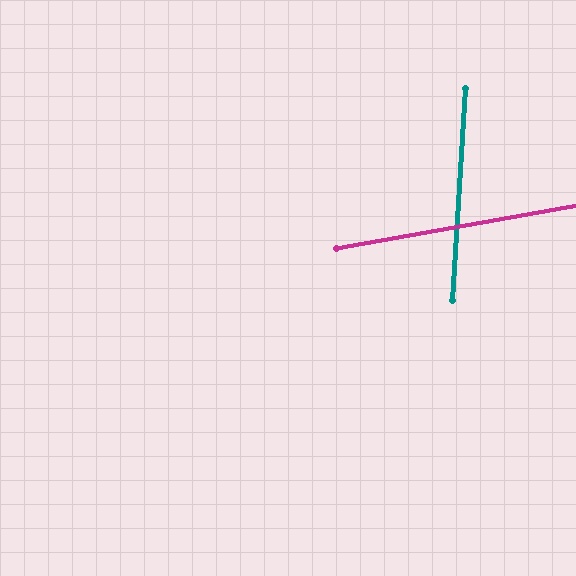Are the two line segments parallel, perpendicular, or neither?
Neither parallel nor perpendicular — they differ by about 76°.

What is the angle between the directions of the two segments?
Approximately 76 degrees.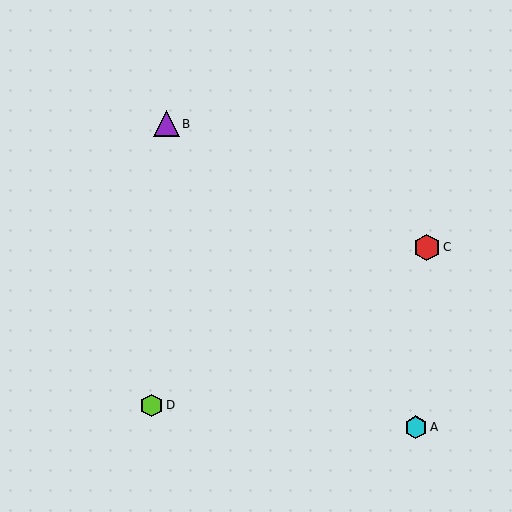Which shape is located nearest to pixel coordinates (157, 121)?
The purple triangle (labeled B) at (166, 124) is nearest to that location.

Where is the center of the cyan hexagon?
The center of the cyan hexagon is at (416, 427).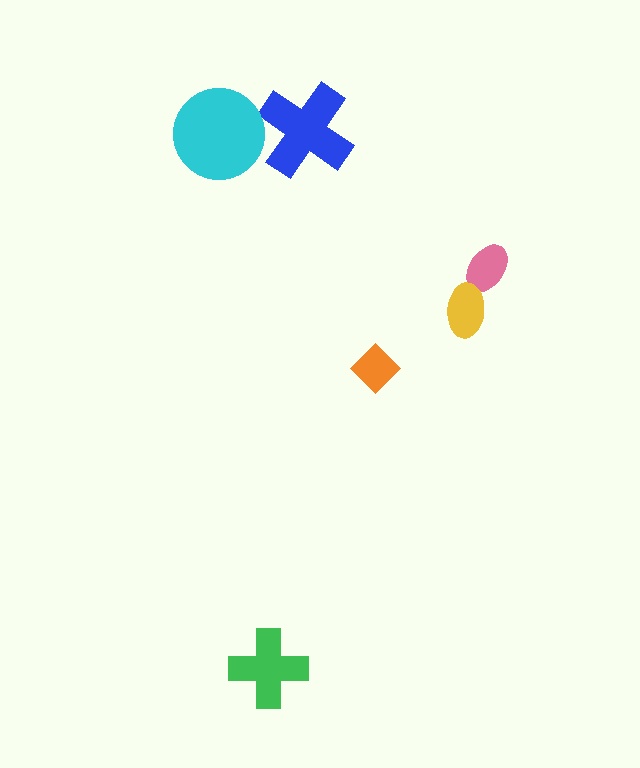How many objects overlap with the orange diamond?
0 objects overlap with the orange diamond.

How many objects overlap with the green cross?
0 objects overlap with the green cross.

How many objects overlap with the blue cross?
0 objects overlap with the blue cross.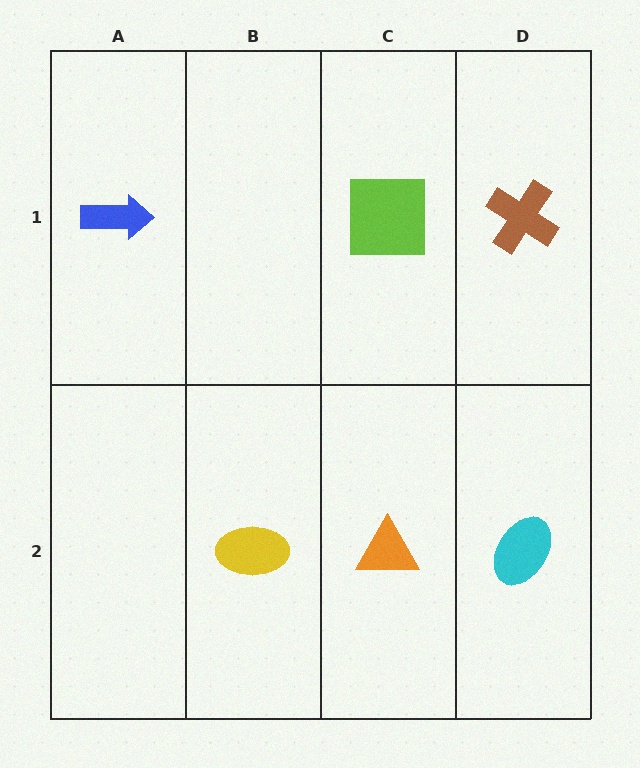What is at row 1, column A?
A blue arrow.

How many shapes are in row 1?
3 shapes.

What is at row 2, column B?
A yellow ellipse.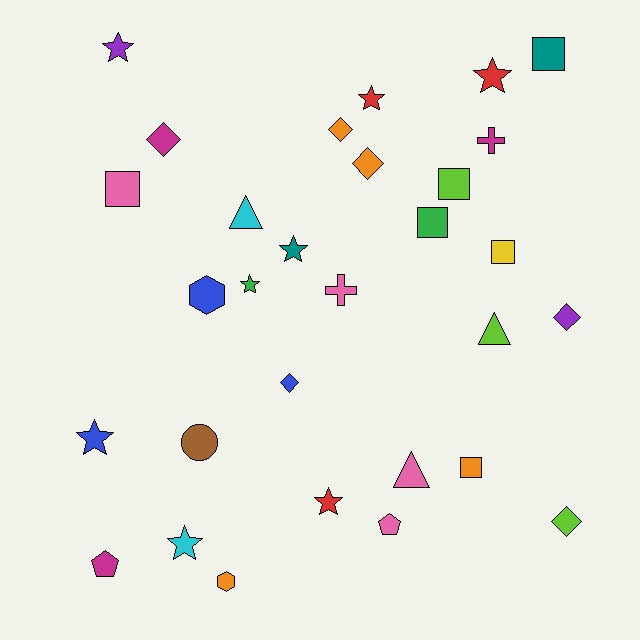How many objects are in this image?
There are 30 objects.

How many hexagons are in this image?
There are 2 hexagons.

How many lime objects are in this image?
There are 3 lime objects.